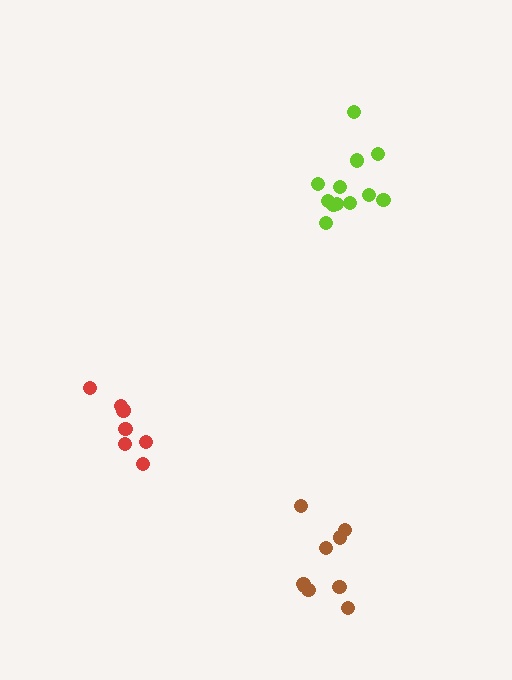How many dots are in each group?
Group 1: 8 dots, Group 2: 12 dots, Group 3: 9 dots (29 total).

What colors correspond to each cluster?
The clusters are colored: red, lime, brown.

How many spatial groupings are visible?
There are 3 spatial groupings.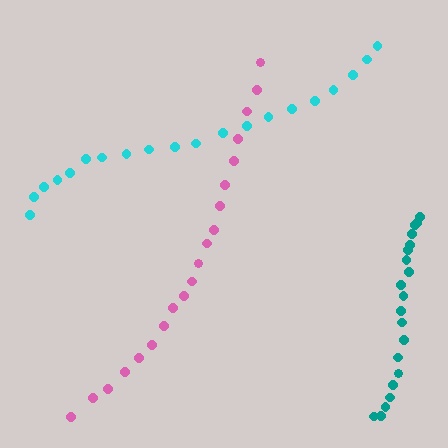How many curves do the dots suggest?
There are 3 distinct paths.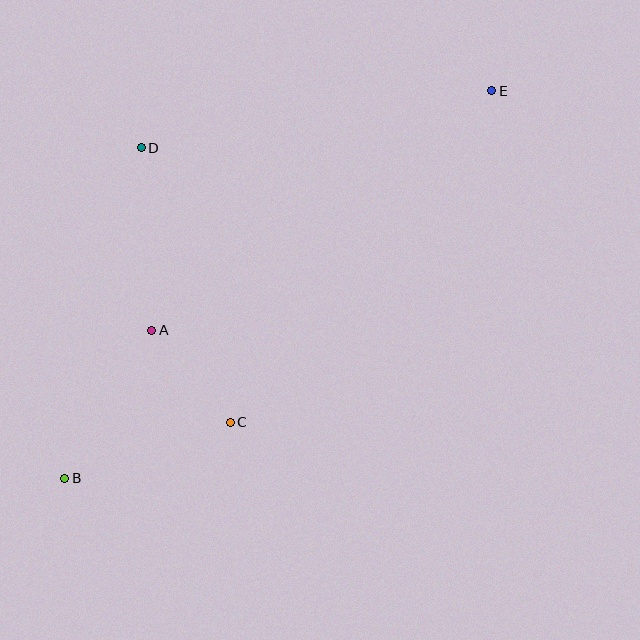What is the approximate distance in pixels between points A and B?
The distance between A and B is approximately 172 pixels.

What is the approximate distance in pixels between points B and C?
The distance between B and C is approximately 175 pixels.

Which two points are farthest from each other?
Points B and E are farthest from each other.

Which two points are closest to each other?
Points A and C are closest to each other.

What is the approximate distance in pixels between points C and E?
The distance between C and E is approximately 422 pixels.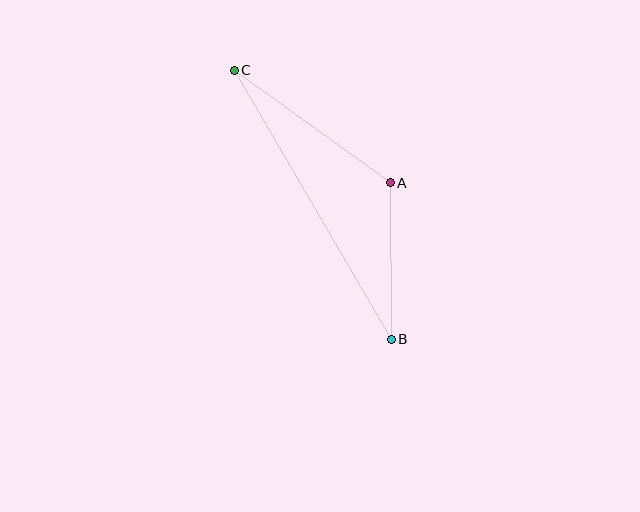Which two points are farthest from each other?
Points B and C are farthest from each other.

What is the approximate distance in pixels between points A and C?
The distance between A and C is approximately 193 pixels.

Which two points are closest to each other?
Points A and B are closest to each other.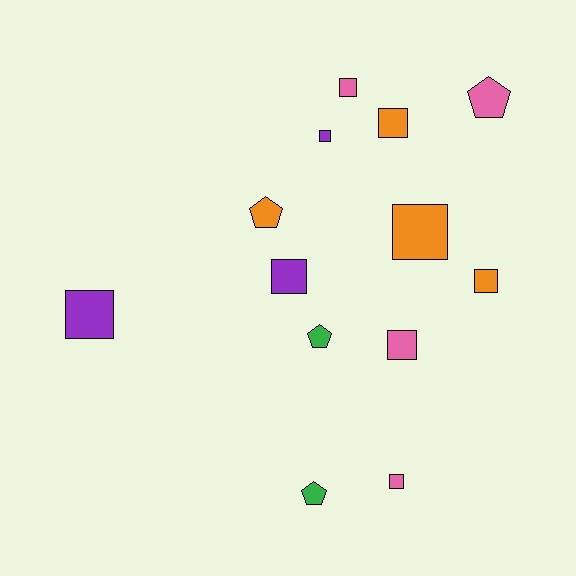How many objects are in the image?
There are 13 objects.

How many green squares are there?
There are no green squares.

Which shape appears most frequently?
Square, with 9 objects.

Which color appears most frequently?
Orange, with 4 objects.